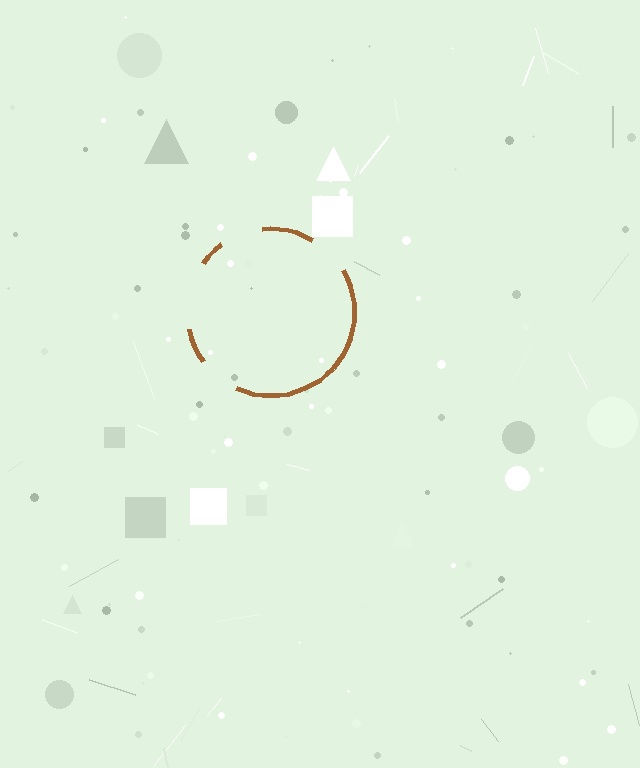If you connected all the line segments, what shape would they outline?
They would outline a circle.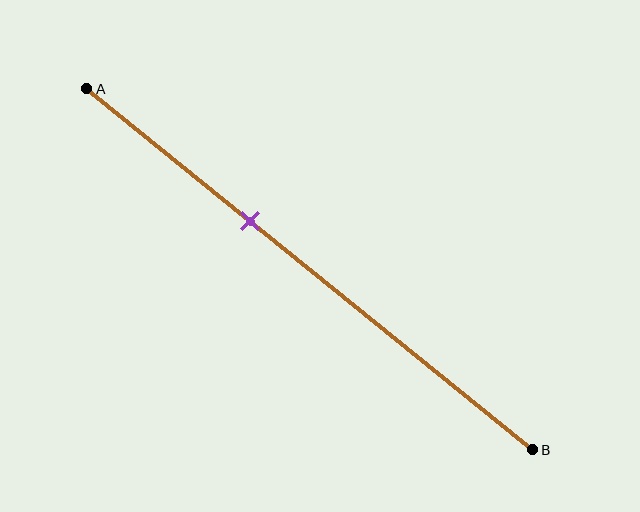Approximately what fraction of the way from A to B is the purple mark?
The purple mark is approximately 35% of the way from A to B.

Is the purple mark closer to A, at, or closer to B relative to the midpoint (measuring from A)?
The purple mark is closer to point A than the midpoint of segment AB.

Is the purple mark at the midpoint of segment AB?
No, the mark is at about 35% from A, not at the 50% midpoint.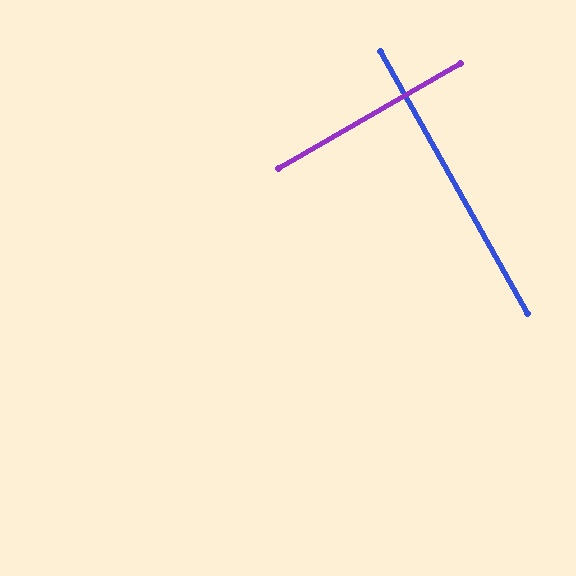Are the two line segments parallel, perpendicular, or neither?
Perpendicular — they meet at approximately 89°.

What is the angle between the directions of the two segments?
Approximately 89 degrees.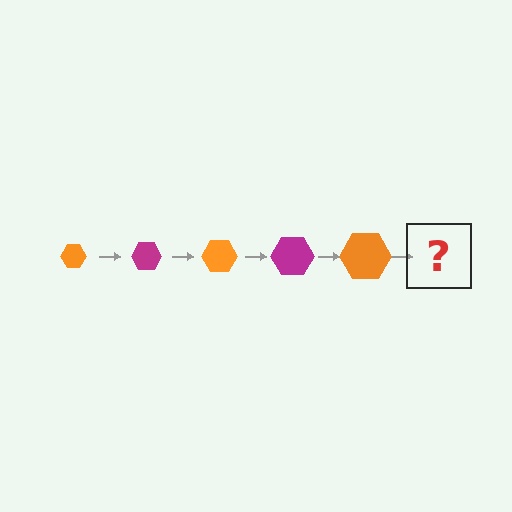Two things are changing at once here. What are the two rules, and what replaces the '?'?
The two rules are that the hexagon grows larger each step and the color cycles through orange and magenta. The '?' should be a magenta hexagon, larger than the previous one.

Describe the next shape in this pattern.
It should be a magenta hexagon, larger than the previous one.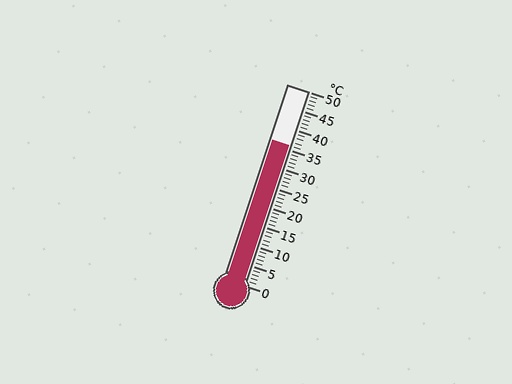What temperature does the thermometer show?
The thermometer shows approximately 36°C.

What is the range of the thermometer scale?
The thermometer scale ranges from 0°C to 50°C.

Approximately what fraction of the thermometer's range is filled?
The thermometer is filled to approximately 70% of its range.